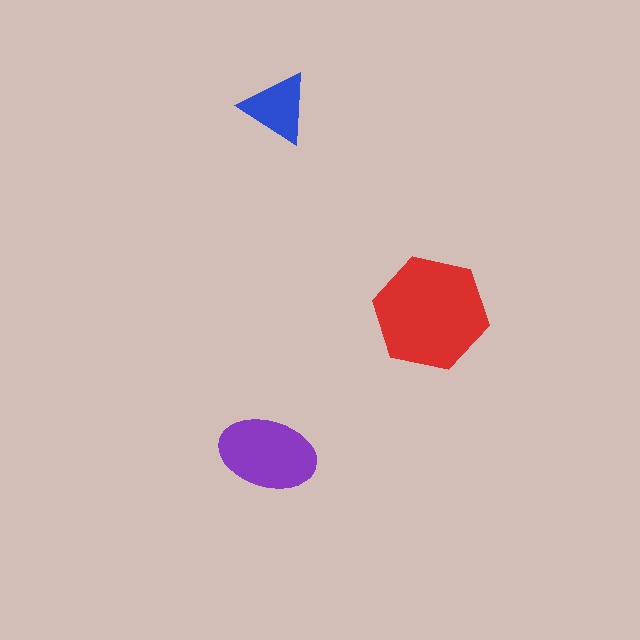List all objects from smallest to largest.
The blue triangle, the purple ellipse, the red hexagon.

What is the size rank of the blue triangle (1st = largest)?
3rd.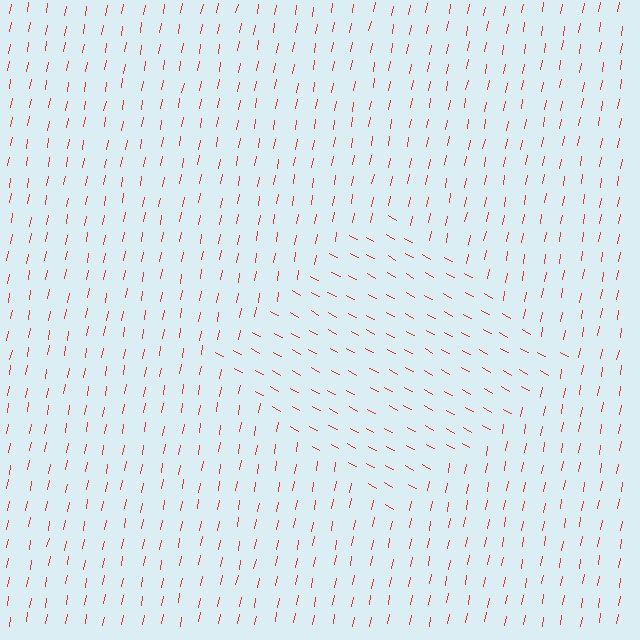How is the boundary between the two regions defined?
The boundary is defined purely by a change in line orientation (approximately 72 degrees difference). All lines are the same color and thickness.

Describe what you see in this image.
The image is filled with small red line segments. A diamond region in the image has lines oriented differently from the surrounding lines, creating a visible texture boundary.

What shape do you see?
I see a diamond.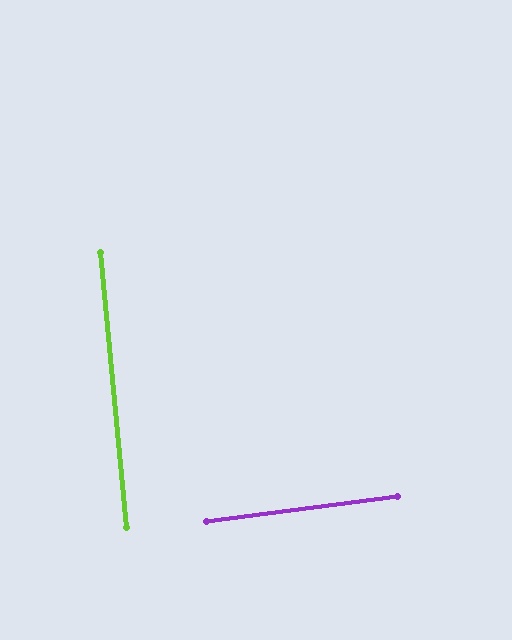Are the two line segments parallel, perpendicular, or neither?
Perpendicular — they meet at approximately 88°.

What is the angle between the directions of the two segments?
Approximately 88 degrees.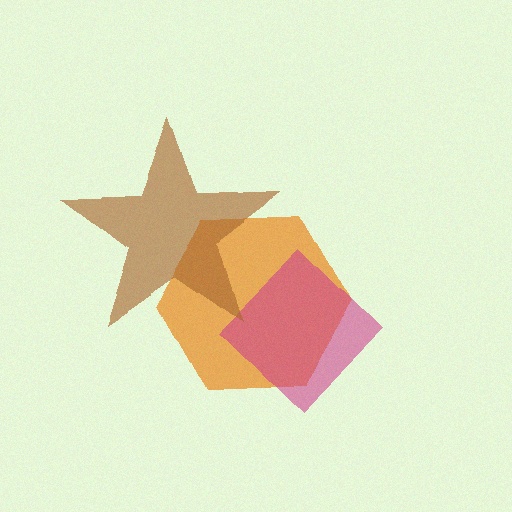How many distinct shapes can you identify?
There are 3 distinct shapes: an orange hexagon, a magenta diamond, a brown star.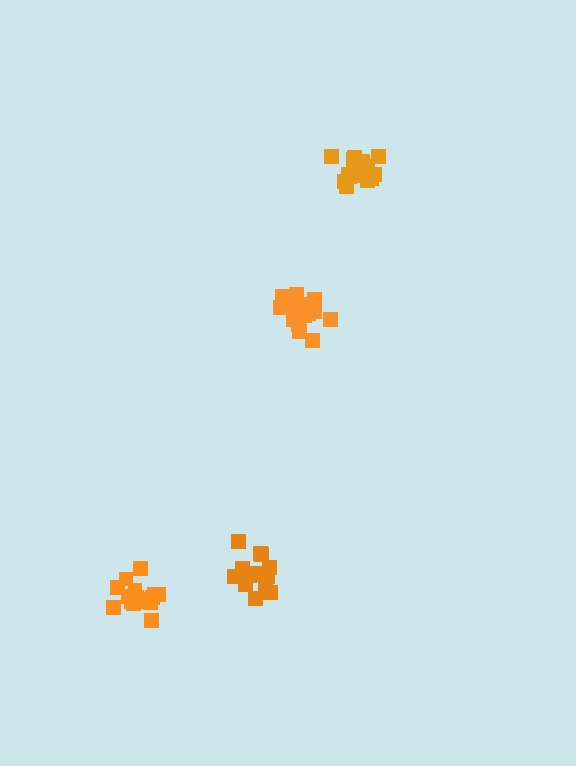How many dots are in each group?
Group 1: 16 dots, Group 2: 16 dots, Group 3: 18 dots, Group 4: 16 dots (66 total).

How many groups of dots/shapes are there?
There are 4 groups.